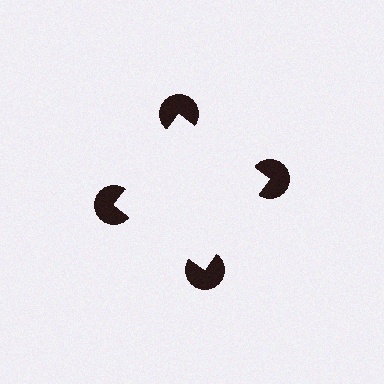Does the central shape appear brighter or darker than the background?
It typically appears slightly brighter than the background, even though no actual brightness change is drawn.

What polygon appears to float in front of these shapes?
An illusory square — its edges are inferred from the aligned wedge cuts in the pac-man discs, not physically drawn.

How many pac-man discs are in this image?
There are 4 — one at each vertex of the illusory square.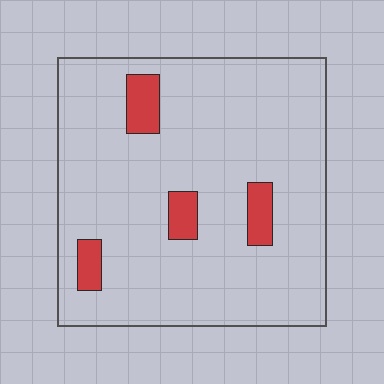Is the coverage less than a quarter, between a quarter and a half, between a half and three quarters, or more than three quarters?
Less than a quarter.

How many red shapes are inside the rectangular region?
4.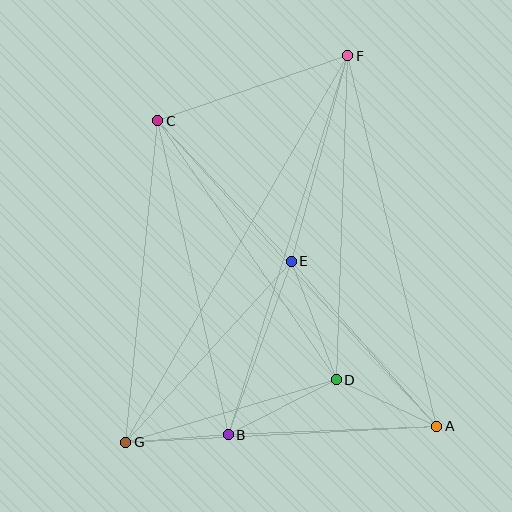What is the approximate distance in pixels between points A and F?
The distance between A and F is approximately 381 pixels.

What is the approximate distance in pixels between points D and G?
The distance between D and G is approximately 220 pixels.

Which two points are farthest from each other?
Points F and G are farthest from each other.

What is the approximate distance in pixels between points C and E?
The distance between C and E is approximately 194 pixels.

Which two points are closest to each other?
Points B and G are closest to each other.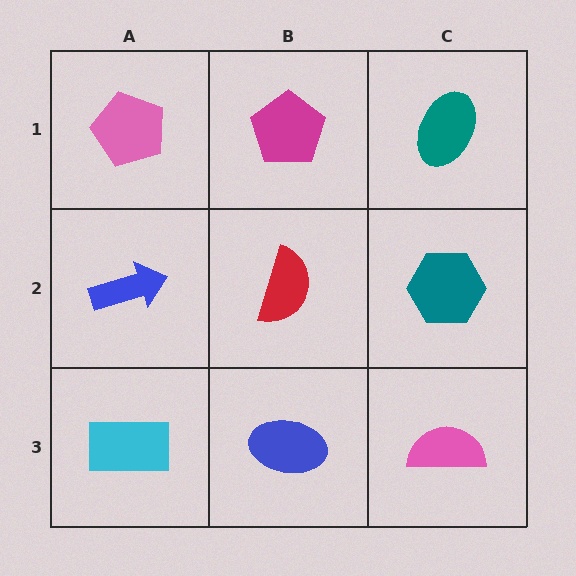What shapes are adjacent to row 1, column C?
A teal hexagon (row 2, column C), a magenta pentagon (row 1, column B).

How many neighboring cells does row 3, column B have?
3.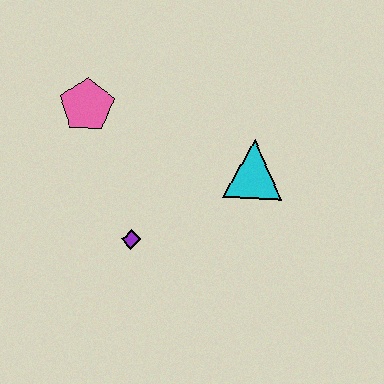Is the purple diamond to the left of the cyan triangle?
Yes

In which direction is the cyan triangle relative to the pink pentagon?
The cyan triangle is to the right of the pink pentagon.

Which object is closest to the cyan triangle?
The purple diamond is closest to the cyan triangle.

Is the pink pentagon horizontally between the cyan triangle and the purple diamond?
No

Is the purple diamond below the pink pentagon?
Yes